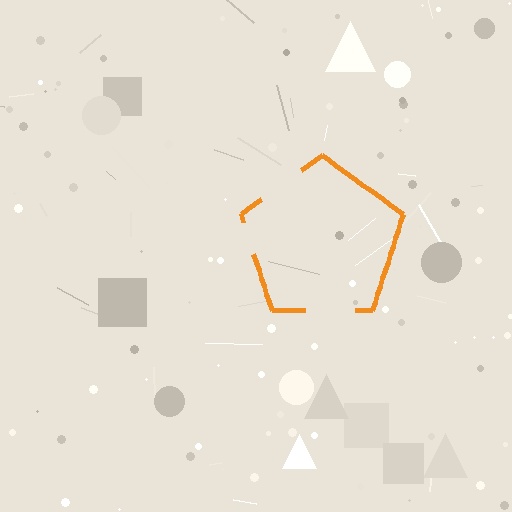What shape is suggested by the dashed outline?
The dashed outline suggests a pentagon.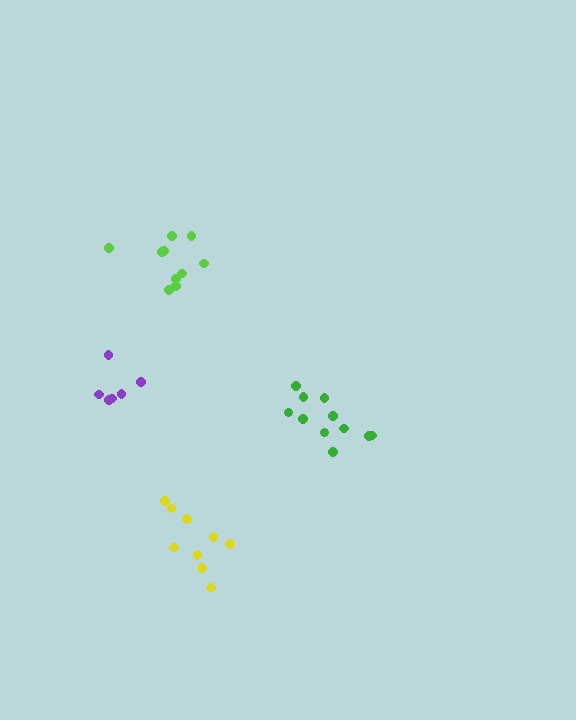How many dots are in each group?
Group 1: 6 dots, Group 2: 11 dots, Group 3: 9 dots, Group 4: 10 dots (36 total).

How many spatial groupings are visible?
There are 4 spatial groupings.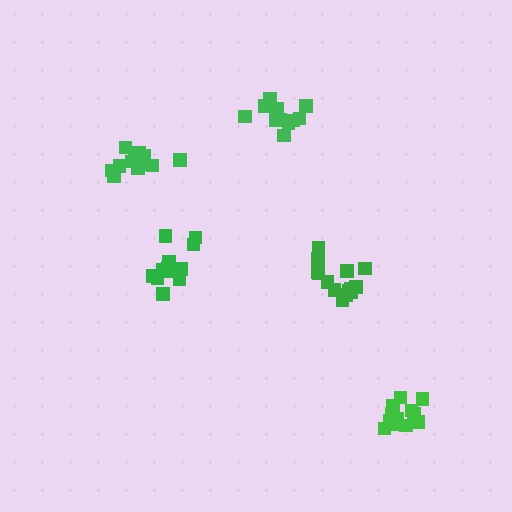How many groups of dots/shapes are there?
There are 5 groups.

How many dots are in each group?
Group 1: 13 dots, Group 2: 14 dots, Group 3: 12 dots, Group 4: 12 dots, Group 5: 12 dots (63 total).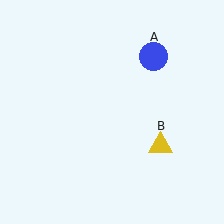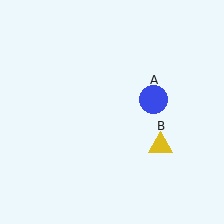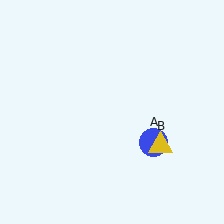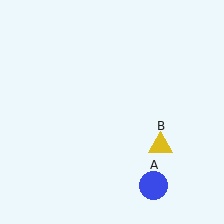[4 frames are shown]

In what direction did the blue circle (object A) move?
The blue circle (object A) moved down.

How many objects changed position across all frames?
1 object changed position: blue circle (object A).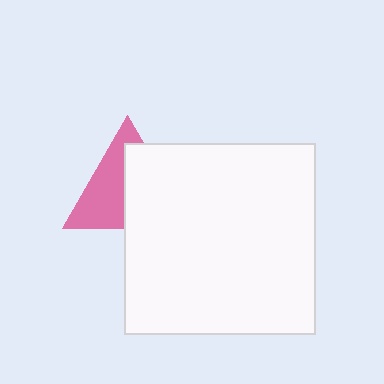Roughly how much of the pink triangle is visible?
About half of it is visible (roughly 48%).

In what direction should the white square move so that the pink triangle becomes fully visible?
The white square should move right. That is the shortest direction to clear the overlap and leave the pink triangle fully visible.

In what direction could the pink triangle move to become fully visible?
The pink triangle could move left. That would shift it out from behind the white square entirely.